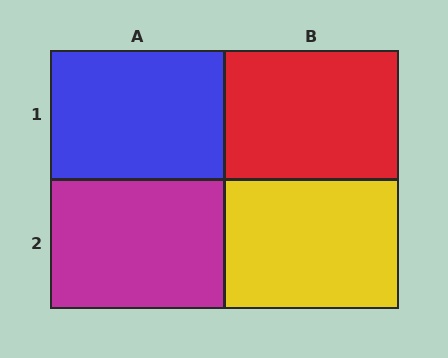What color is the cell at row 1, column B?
Red.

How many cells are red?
1 cell is red.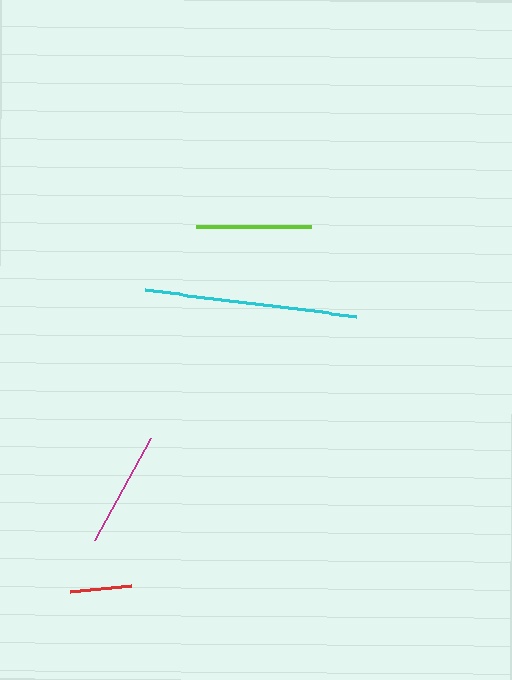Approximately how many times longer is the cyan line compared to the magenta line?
The cyan line is approximately 1.8 times the length of the magenta line.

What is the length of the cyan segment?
The cyan segment is approximately 212 pixels long.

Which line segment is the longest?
The cyan line is the longest at approximately 212 pixels.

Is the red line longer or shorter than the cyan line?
The cyan line is longer than the red line.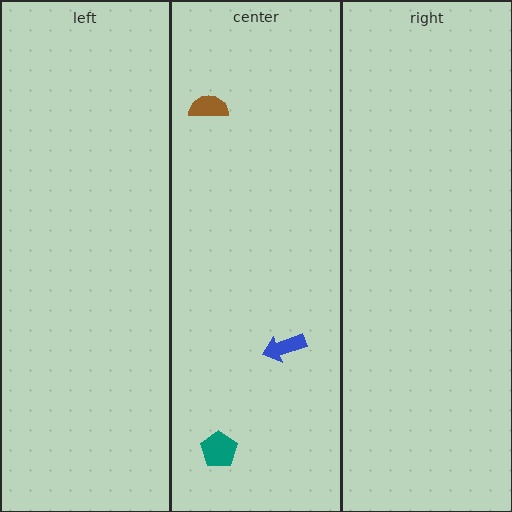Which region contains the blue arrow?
The center region.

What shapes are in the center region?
The blue arrow, the teal pentagon, the brown semicircle.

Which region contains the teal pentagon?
The center region.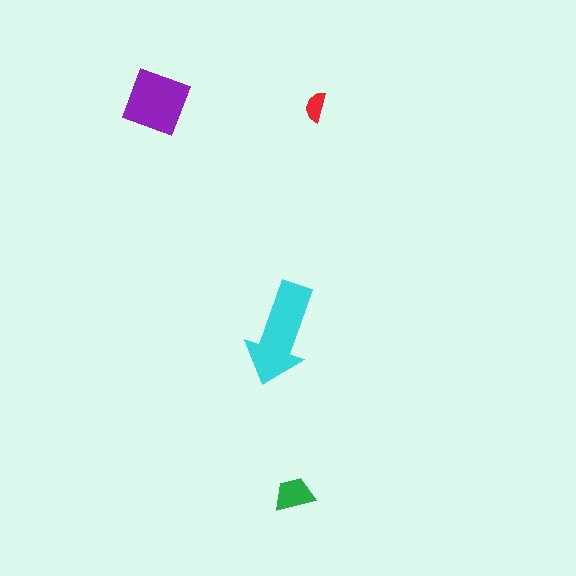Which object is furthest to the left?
The purple diamond is leftmost.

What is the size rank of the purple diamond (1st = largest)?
2nd.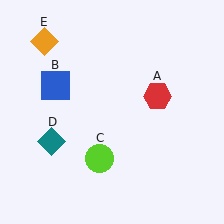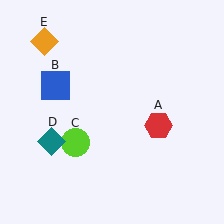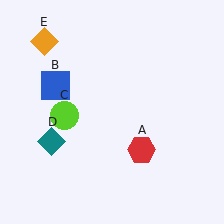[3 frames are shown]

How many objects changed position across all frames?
2 objects changed position: red hexagon (object A), lime circle (object C).